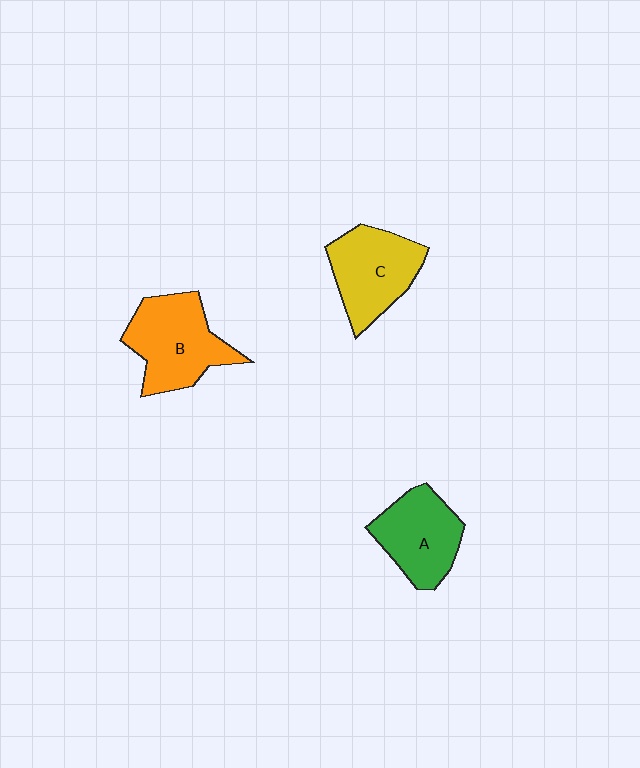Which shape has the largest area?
Shape B (orange).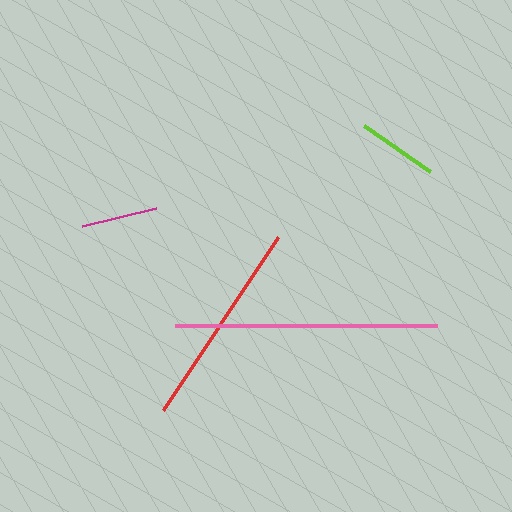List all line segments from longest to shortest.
From longest to shortest: pink, red, lime, magenta.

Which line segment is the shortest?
The magenta line is the shortest at approximately 76 pixels.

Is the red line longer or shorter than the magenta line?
The red line is longer than the magenta line.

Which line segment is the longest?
The pink line is the longest at approximately 262 pixels.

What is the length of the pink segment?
The pink segment is approximately 262 pixels long.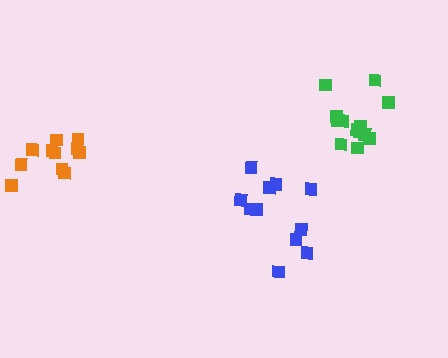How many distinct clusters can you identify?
There are 3 distinct clusters.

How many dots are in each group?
Group 1: 13 dots, Group 2: 11 dots, Group 3: 11 dots (35 total).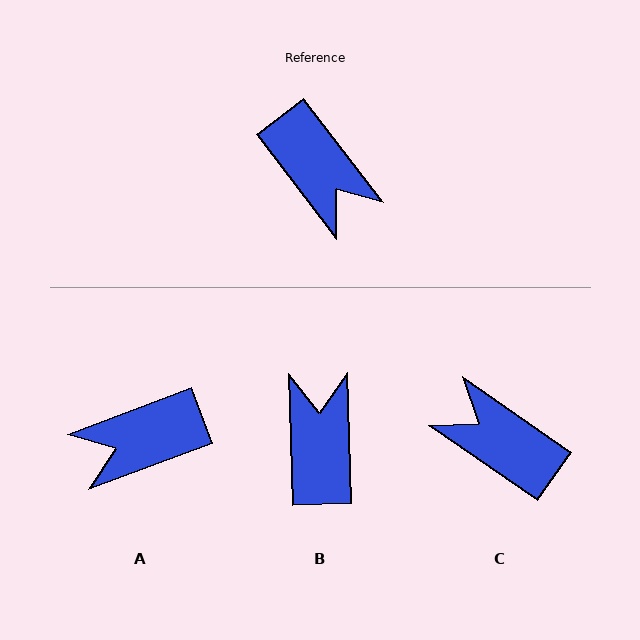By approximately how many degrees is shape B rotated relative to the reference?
Approximately 144 degrees counter-clockwise.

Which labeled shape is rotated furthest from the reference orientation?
C, about 163 degrees away.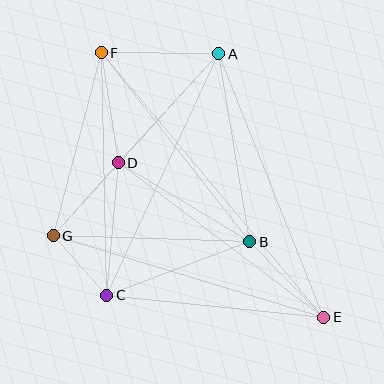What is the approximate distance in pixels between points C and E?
The distance between C and E is approximately 218 pixels.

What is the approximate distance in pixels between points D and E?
The distance between D and E is approximately 257 pixels.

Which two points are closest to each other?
Points C and G are closest to each other.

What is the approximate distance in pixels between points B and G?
The distance between B and G is approximately 197 pixels.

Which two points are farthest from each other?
Points E and F are farthest from each other.